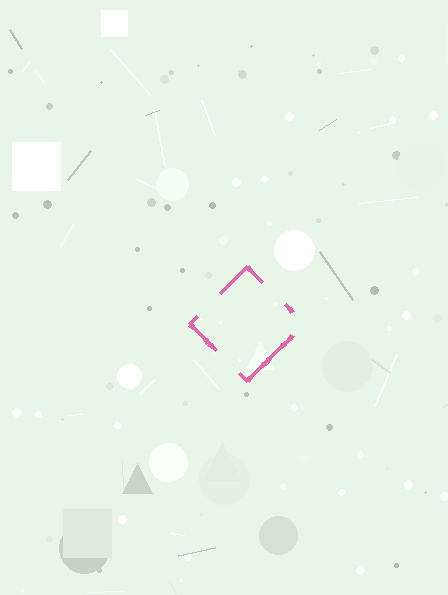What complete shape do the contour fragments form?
The contour fragments form a diamond.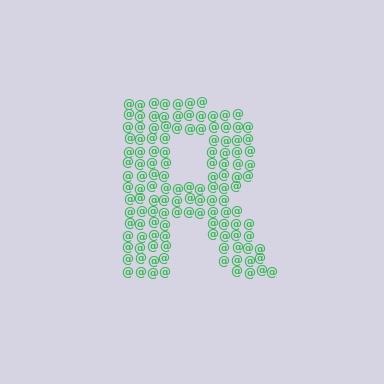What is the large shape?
The large shape is the letter R.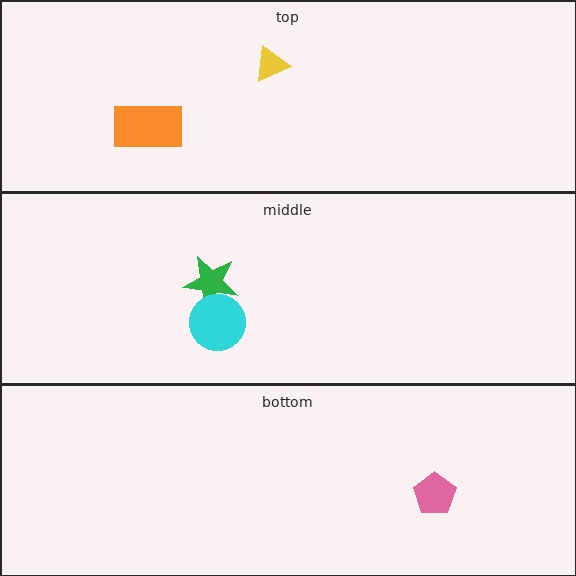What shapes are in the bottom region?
The pink pentagon.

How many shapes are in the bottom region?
1.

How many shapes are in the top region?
2.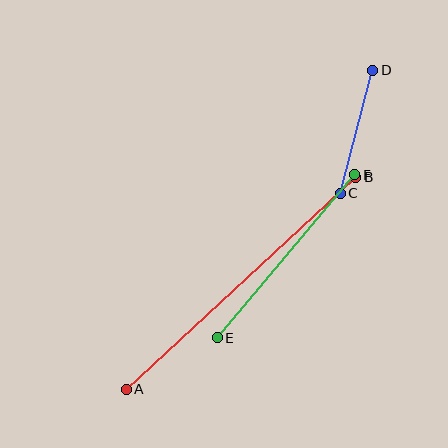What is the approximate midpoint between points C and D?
The midpoint is at approximately (356, 132) pixels.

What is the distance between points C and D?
The distance is approximately 127 pixels.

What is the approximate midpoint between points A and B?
The midpoint is at approximately (241, 283) pixels.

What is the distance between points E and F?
The distance is approximately 213 pixels.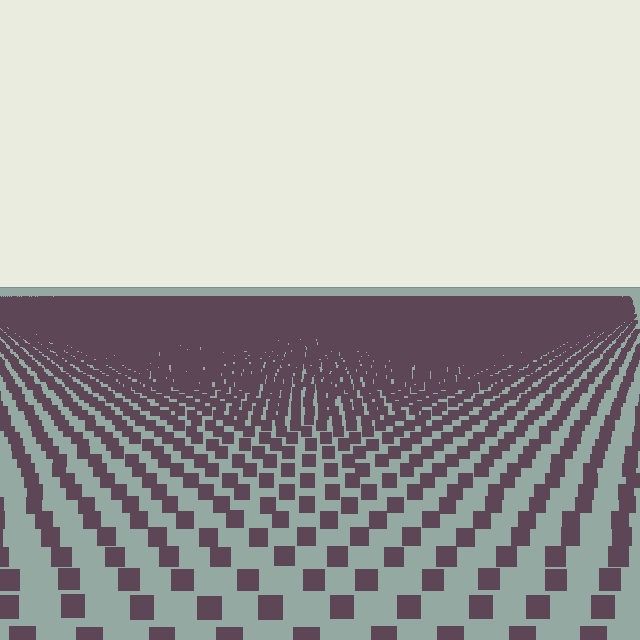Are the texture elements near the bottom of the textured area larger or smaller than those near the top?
Larger. Near the bottom, elements are closer to the viewer and appear at a bigger on-screen size.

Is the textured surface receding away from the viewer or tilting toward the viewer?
The surface is receding away from the viewer. Texture elements get smaller and denser toward the top.